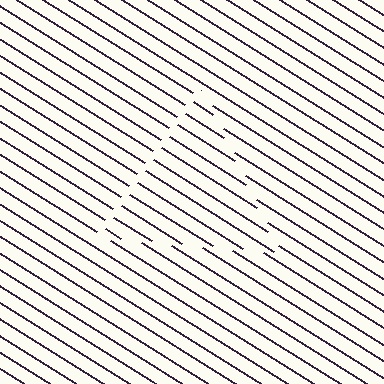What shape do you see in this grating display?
An illusory triangle. The interior of the shape contains the same grating, shifted by half a period — the contour is defined by the phase discontinuity where line-ends from the inner and outer gratings abut.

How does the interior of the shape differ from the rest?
The interior of the shape contains the same grating, shifted by half a period — the contour is defined by the phase discontinuity where line-ends from the inner and outer gratings abut.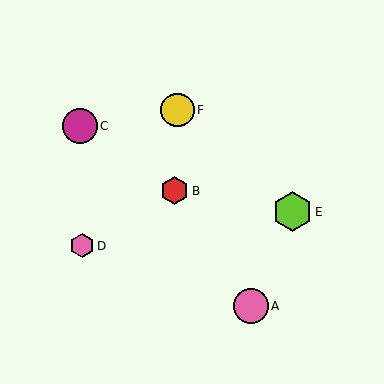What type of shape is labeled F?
Shape F is a yellow circle.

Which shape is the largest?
The lime hexagon (labeled E) is the largest.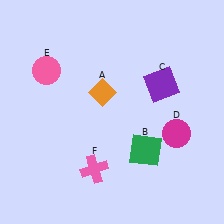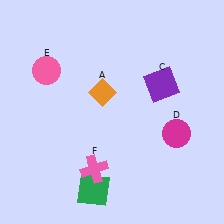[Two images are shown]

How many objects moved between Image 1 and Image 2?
1 object moved between the two images.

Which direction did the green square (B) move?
The green square (B) moved left.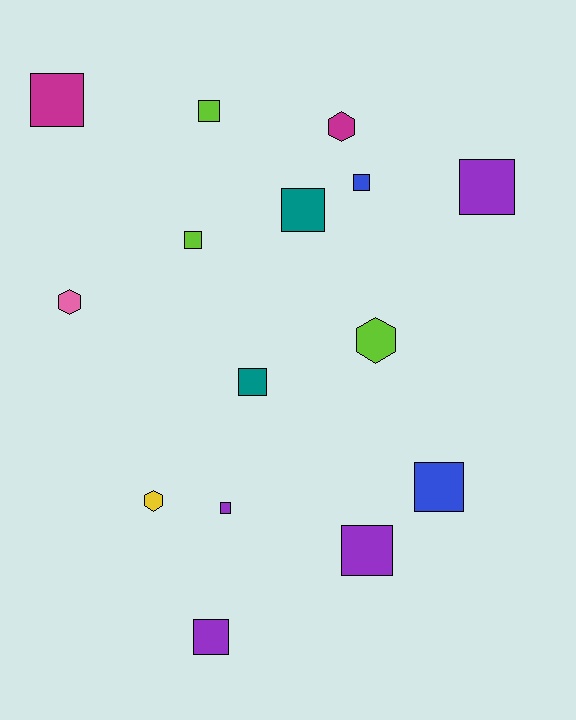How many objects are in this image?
There are 15 objects.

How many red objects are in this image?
There are no red objects.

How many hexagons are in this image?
There are 4 hexagons.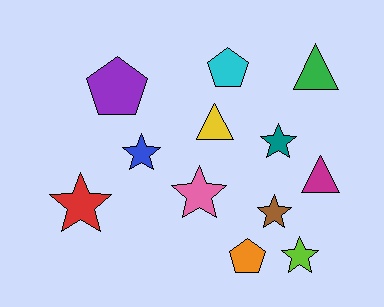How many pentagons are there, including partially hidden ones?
There are 3 pentagons.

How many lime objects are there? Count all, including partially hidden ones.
There is 1 lime object.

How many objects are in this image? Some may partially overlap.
There are 12 objects.